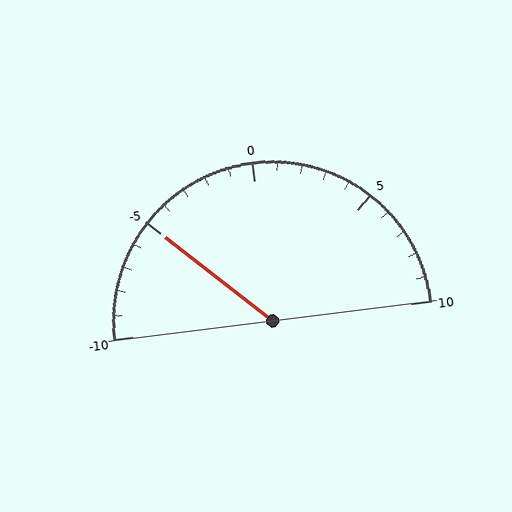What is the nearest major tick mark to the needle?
The nearest major tick mark is -5.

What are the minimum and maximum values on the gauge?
The gauge ranges from -10 to 10.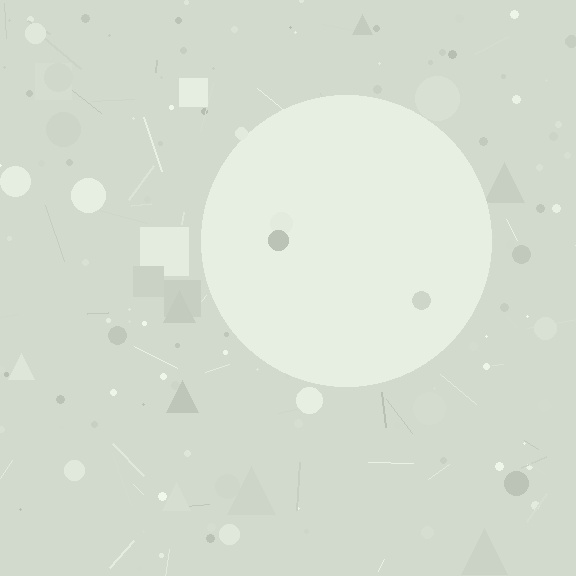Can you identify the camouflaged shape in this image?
The camouflaged shape is a circle.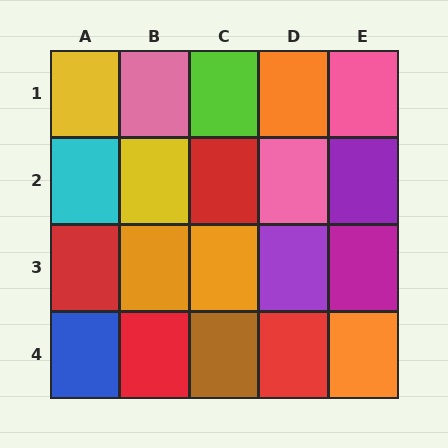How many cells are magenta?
1 cell is magenta.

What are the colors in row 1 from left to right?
Yellow, pink, lime, orange, pink.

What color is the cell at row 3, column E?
Magenta.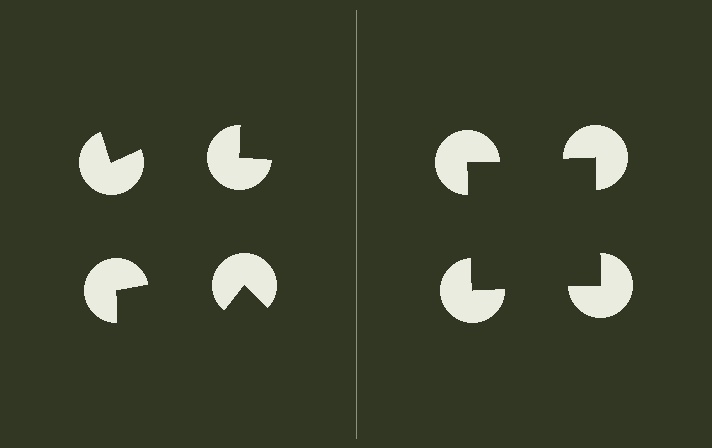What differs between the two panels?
The pac-man discs are positioned identically on both sides; only the wedge orientations differ. On the right they align to a square; on the left they are misaligned.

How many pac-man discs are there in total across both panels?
8 — 4 on each side.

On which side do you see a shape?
An illusory square appears on the right side. On the left side the wedge cuts are rotated, so no coherent shape forms.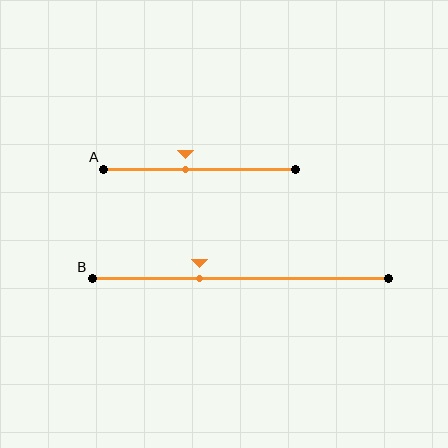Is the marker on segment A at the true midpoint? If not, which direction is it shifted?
No, the marker on segment A is shifted to the left by about 8% of the segment length.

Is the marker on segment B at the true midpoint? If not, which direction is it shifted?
No, the marker on segment B is shifted to the left by about 14% of the segment length.